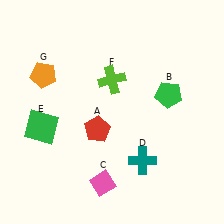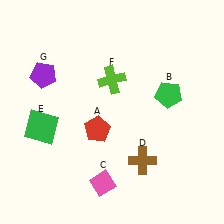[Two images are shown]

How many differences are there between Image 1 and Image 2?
There are 2 differences between the two images.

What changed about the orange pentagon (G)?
In Image 1, G is orange. In Image 2, it changed to purple.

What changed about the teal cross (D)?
In Image 1, D is teal. In Image 2, it changed to brown.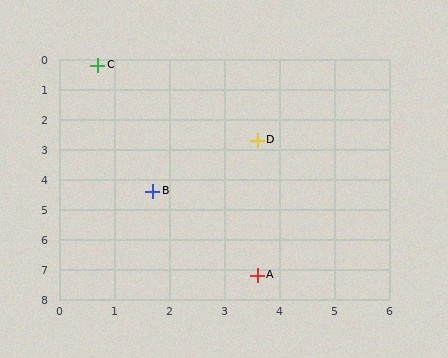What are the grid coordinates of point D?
Point D is at approximately (3.6, 2.7).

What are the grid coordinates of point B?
Point B is at approximately (1.7, 4.4).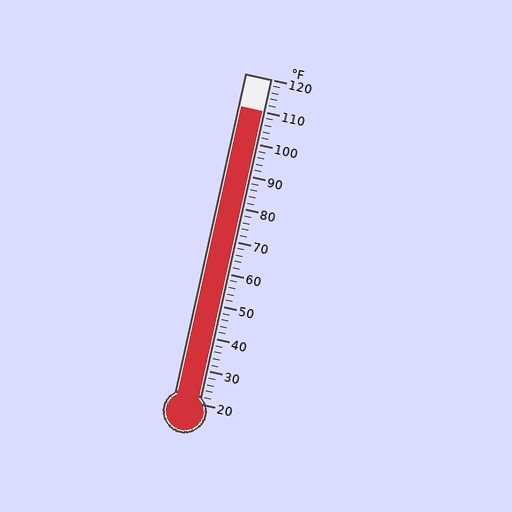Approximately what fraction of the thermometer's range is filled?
The thermometer is filled to approximately 90% of its range.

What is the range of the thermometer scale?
The thermometer scale ranges from 20°F to 120°F.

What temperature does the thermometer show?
The thermometer shows approximately 110°F.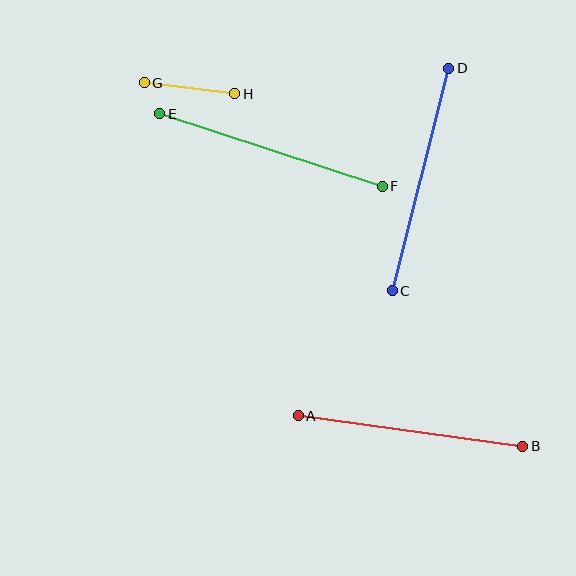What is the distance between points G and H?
The distance is approximately 91 pixels.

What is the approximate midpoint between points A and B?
The midpoint is at approximately (410, 431) pixels.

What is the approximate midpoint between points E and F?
The midpoint is at approximately (271, 150) pixels.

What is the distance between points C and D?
The distance is approximately 230 pixels.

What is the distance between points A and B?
The distance is approximately 227 pixels.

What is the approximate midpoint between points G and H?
The midpoint is at approximately (190, 88) pixels.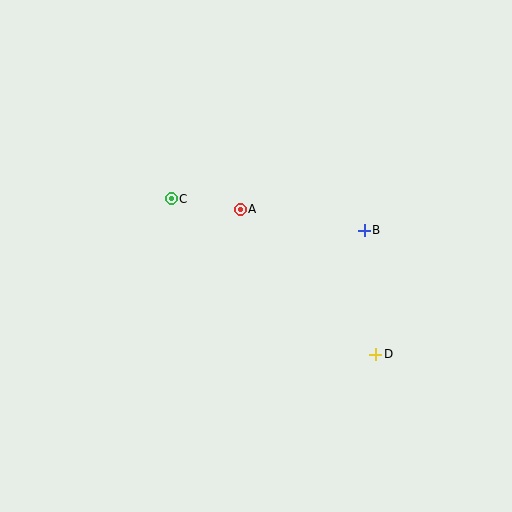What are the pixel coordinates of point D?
Point D is at (376, 354).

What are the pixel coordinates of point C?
Point C is at (171, 199).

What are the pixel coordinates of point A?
Point A is at (240, 209).